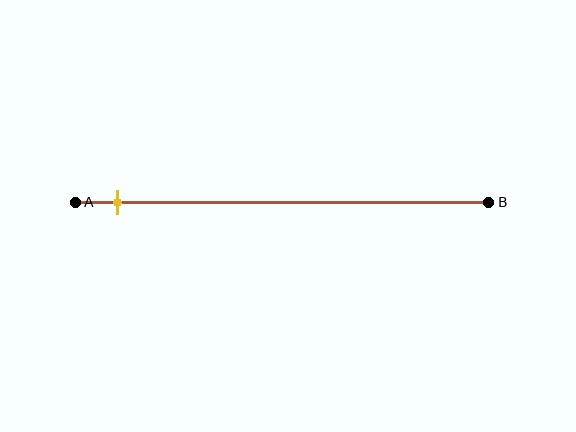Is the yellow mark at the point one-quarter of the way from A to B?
No, the mark is at about 10% from A, not at the 25% one-quarter point.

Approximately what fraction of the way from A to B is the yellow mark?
The yellow mark is approximately 10% of the way from A to B.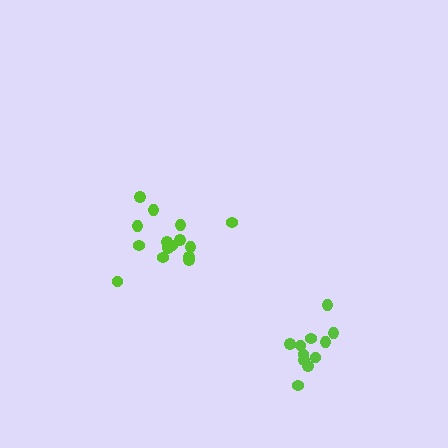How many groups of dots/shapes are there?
There are 2 groups.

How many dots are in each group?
Group 1: 11 dots, Group 2: 15 dots (26 total).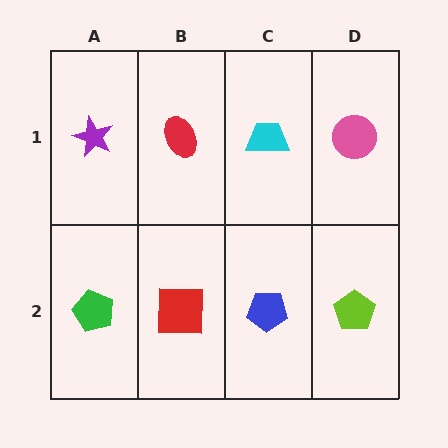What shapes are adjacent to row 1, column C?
A blue pentagon (row 2, column C), a red ellipse (row 1, column B), a pink circle (row 1, column D).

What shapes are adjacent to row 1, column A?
A green pentagon (row 2, column A), a red ellipse (row 1, column B).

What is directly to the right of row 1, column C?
A pink circle.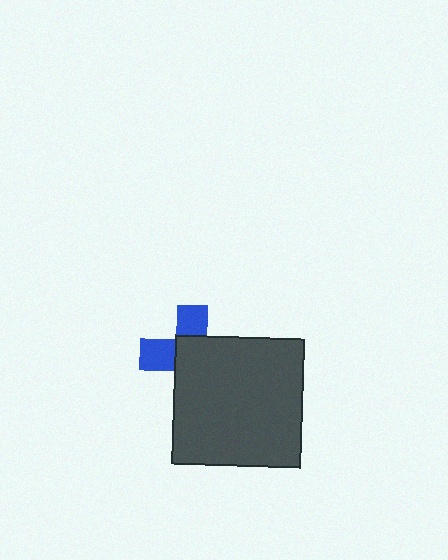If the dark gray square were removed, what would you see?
You would see the complete blue cross.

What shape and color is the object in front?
The object in front is a dark gray square.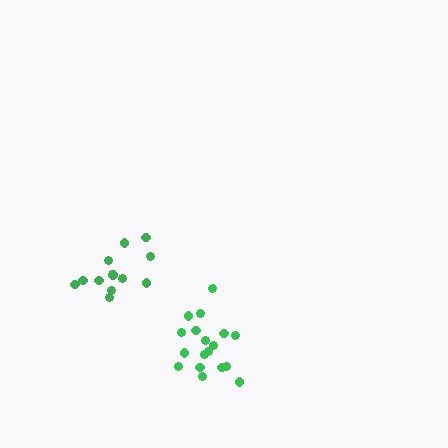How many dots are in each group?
Group 1: 18 dots, Group 2: 13 dots (31 total).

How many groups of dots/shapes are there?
There are 2 groups.